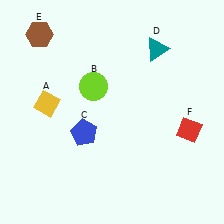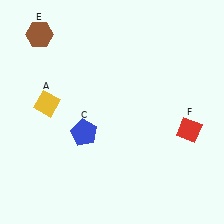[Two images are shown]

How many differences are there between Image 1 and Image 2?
There are 2 differences between the two images.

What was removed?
The lime circle (B), the teal triangle (D) were removed in Image 2.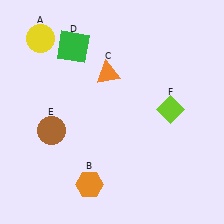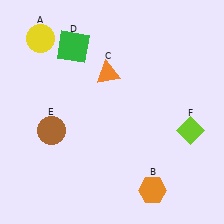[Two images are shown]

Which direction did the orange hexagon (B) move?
The orange hexagon (B) moved right.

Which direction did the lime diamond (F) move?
The lime diamond (F) moved down.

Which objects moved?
The objects that moved are: the orange hexagon (B), the lime diamond (F).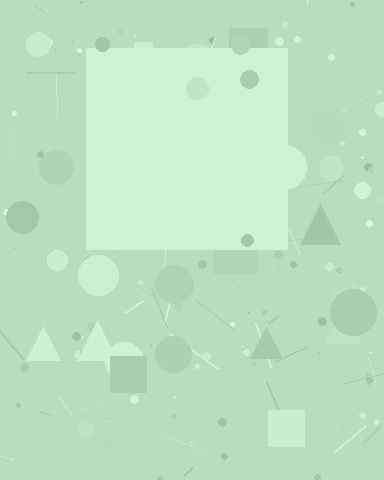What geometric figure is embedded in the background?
A square is embedded in the background.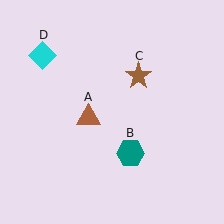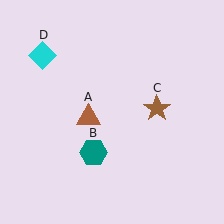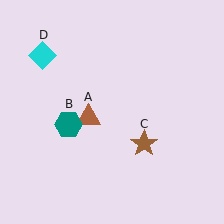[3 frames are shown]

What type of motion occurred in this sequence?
The teal hexagon (object B), brown star (object C) rotated clockwise around the center of the scene.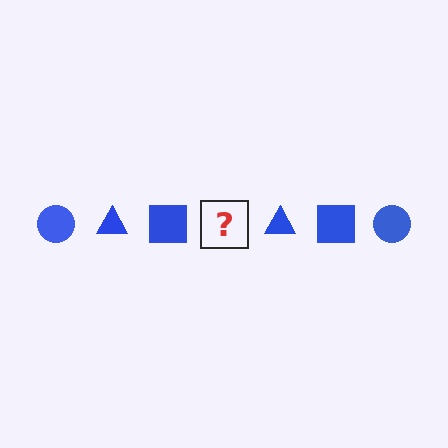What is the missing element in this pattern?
The missing element is a blue circle.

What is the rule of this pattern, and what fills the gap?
The rule is that the pattern cycles through circle, triangle, square shapes in blue. The gap should be filled with a blue circle.